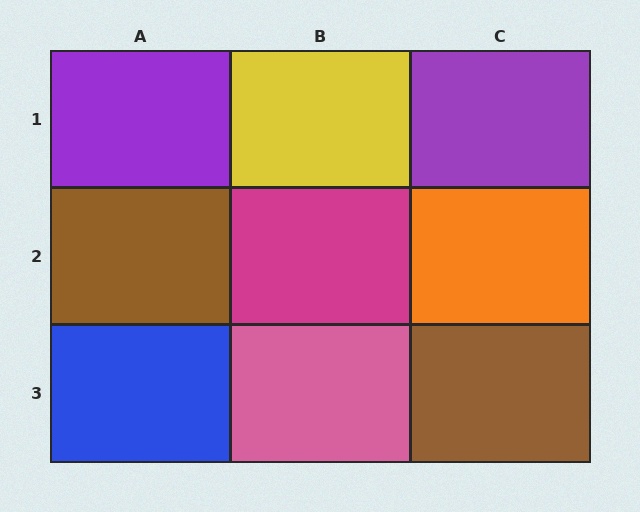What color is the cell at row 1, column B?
Yellow.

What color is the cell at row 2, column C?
Orange.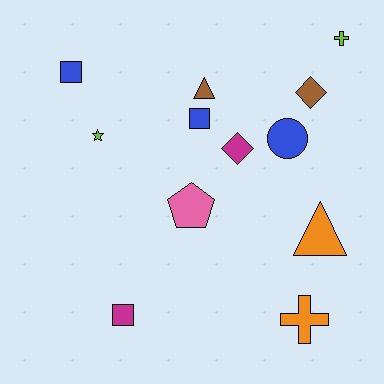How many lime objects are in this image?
There are 2 lime objects.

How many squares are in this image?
There are 3 squares.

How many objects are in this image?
There are 12 objects.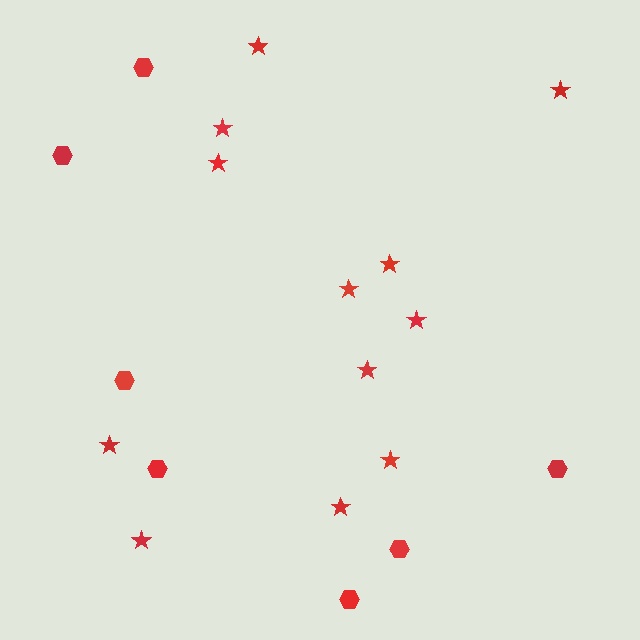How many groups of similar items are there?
There are 2 groups: one group of stars (12) and one group of hexagons (7).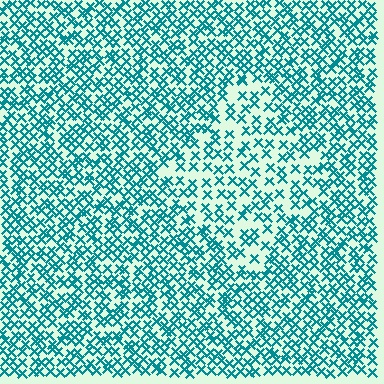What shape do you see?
I see a diamond.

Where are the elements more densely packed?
The elements are more densely packed outside the diamond boundary.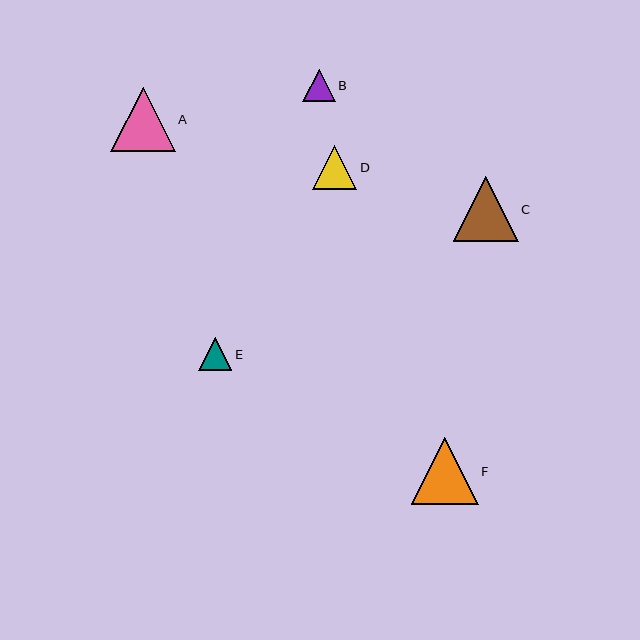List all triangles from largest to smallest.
From largest to smallest: F, C, A, D, E, B.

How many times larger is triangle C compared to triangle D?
Triangle C is approximately 1.5 times the size of triangle D.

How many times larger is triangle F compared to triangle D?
Triangle F is approximately 1.5 times the size of triangle D.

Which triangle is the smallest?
Triangle B is the smallest with a size of approximately 32 pixels.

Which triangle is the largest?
Triangle F is the largest with a size of approximately 67 pixels.